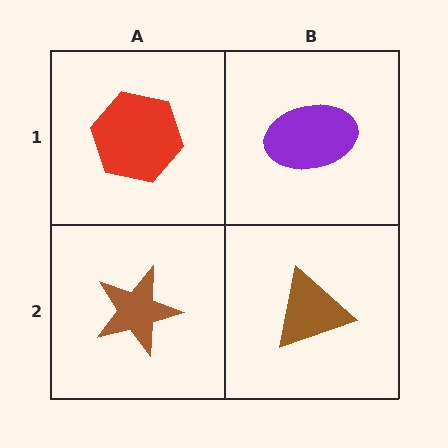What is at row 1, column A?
A red hexagon.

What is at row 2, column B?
A brown triangle.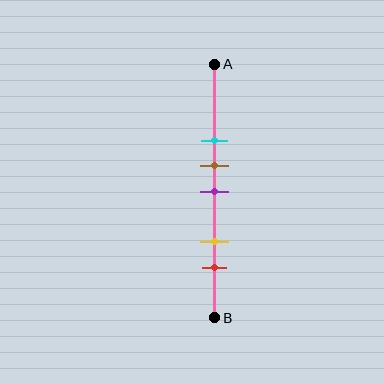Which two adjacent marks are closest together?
The brown and purple marks are the closest adjacent pair.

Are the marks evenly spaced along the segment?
No, the marks are not evenly spaced.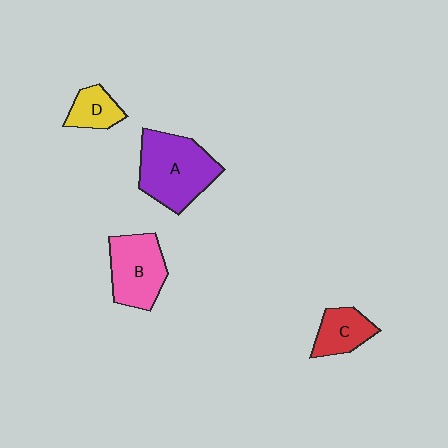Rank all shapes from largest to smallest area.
From largest to smallest: A (purple), B (pink), C (red), D (yellow).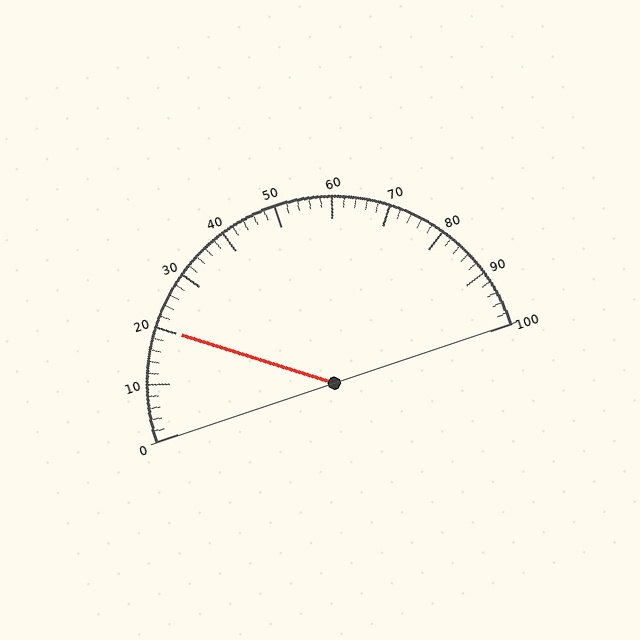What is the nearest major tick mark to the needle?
The nearest major tick mark is 20.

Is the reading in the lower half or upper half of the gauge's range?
The reading is in the lower half of the range (0 to 100).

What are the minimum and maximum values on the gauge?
The gauge ranges from 0 to 100.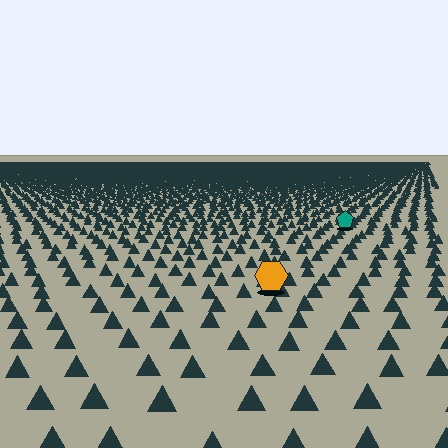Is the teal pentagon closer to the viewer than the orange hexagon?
No. The orange hexagon is closer — you can tell from the texture gradient: the ground texture is coarser near it.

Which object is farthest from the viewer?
The teal pentagon is farthest from the viewer. It appears smaller and the ground texture around it is denser.